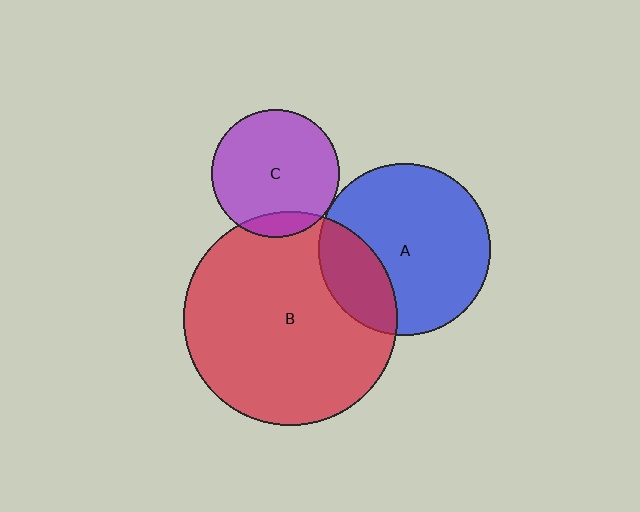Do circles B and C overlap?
Yes.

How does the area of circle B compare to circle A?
Approximately 1.5 times.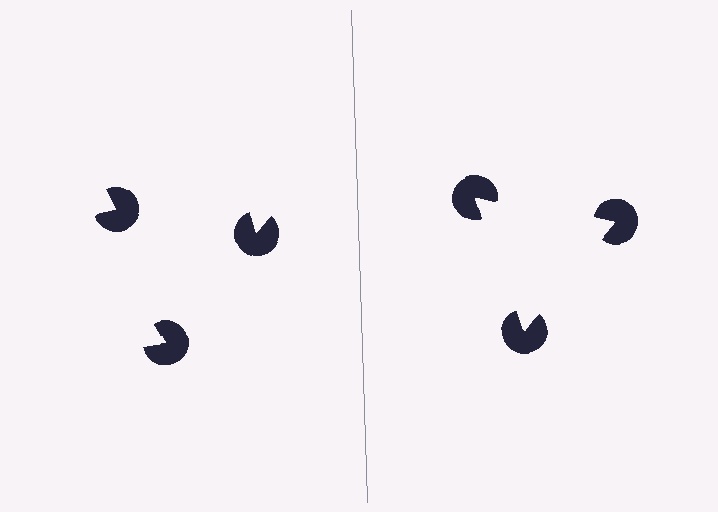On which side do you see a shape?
An illusory triangle appears on the right side. On the left side the wedge cuts are rotated, so no coherent shape forms.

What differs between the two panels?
The pac-man discs are positioned identically on both sides; only the wedge orientations differ. On the right they align to a triangle; on the left they are misaligned.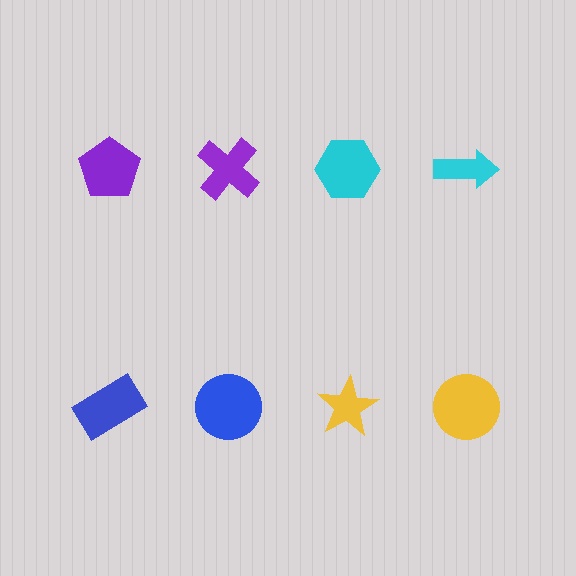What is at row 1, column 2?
A purple cross.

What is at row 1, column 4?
A cyan arrow.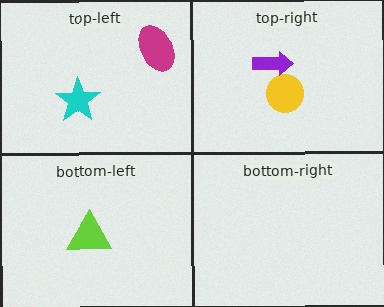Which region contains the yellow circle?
The top-right region.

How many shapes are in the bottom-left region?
1.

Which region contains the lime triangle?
The bottom-left region.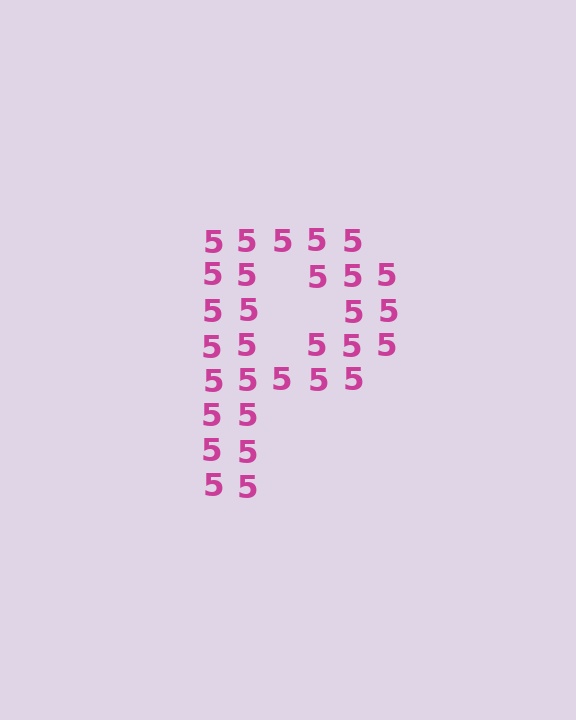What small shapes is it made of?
It is made of small digit 5's.